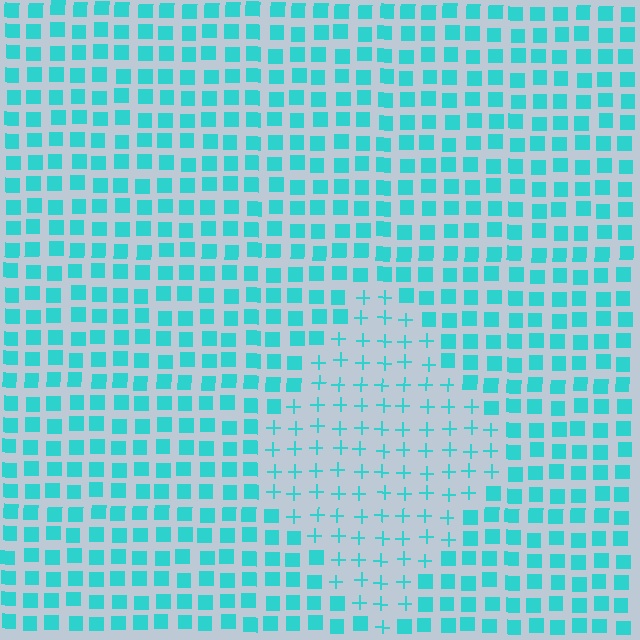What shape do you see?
I see a diamond.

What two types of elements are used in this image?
The image uses plus signs inside the diamond region and squares outside it.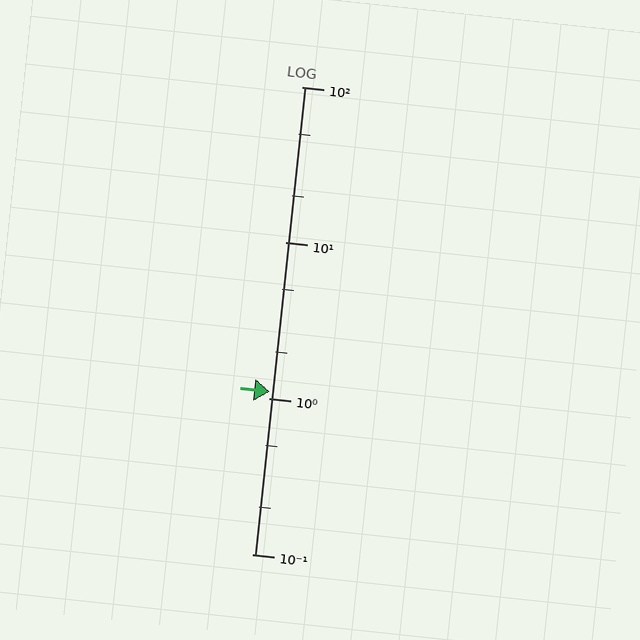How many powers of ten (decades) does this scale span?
The scale spans 3 decades, from 0.1 to 100.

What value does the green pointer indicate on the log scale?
The pointer indicates approximately 1.1.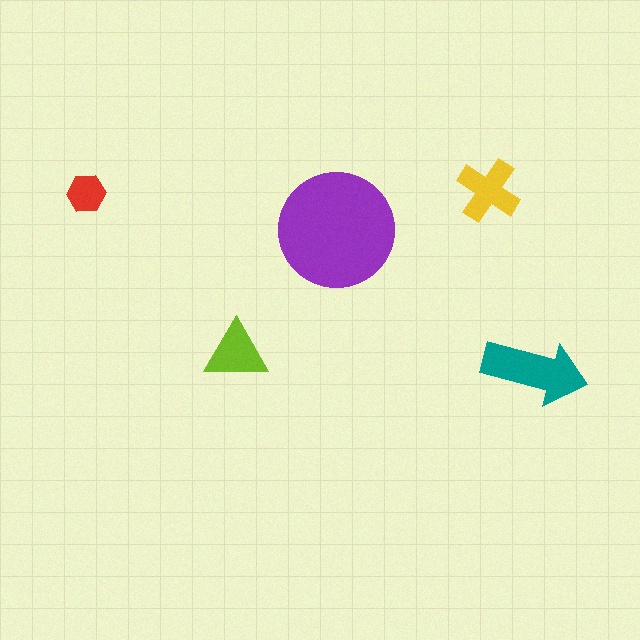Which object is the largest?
The purple circle.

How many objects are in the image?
There are 5 objects in the image.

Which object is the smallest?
The red hexagon.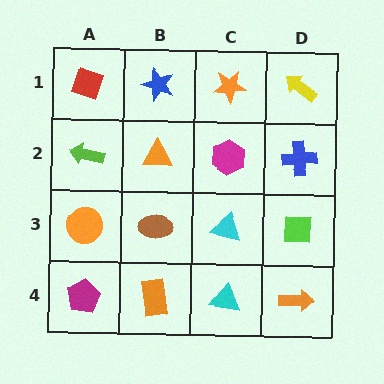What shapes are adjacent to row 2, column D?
A yellow arrow (row 1, column D), a lime square (row 3, column D), a magenta hexagon (row 2, column C).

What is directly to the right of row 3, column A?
A brown ellipse.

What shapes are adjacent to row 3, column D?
A blue cross (row 2, column D), an orange arrow (row 4, column D), a cyan triangle (row 3, column C).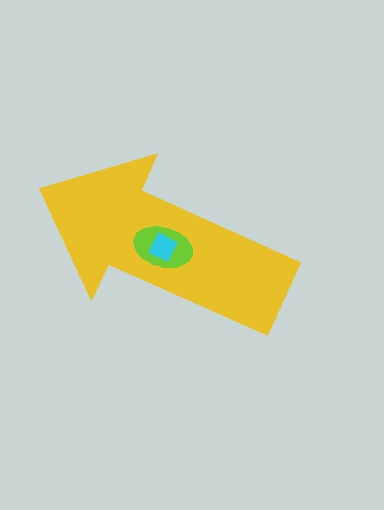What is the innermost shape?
The cyan diamond.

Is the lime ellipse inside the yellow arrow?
Yes.